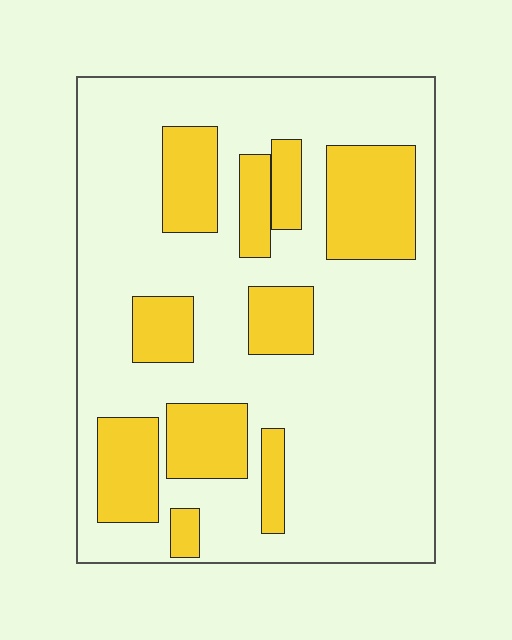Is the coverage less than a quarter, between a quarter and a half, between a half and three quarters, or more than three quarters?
Between a quarter and a half.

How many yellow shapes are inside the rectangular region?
10.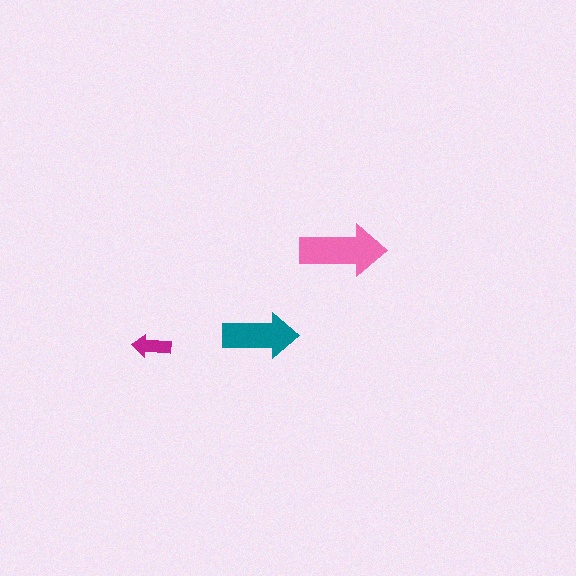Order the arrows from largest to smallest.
the pink one, the teal one, the magenta one.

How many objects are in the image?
There are 3 objects in the image.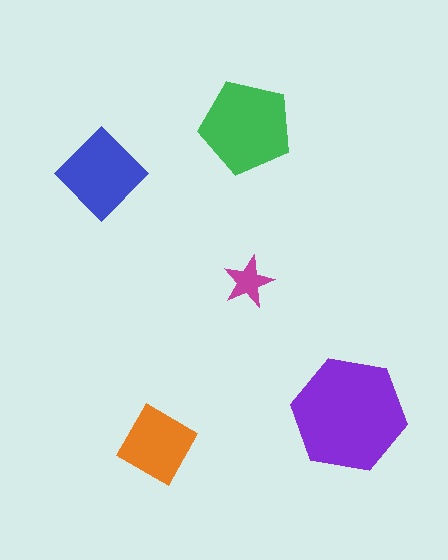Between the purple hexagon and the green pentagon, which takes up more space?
The purple hexagon.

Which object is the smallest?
The magenta star.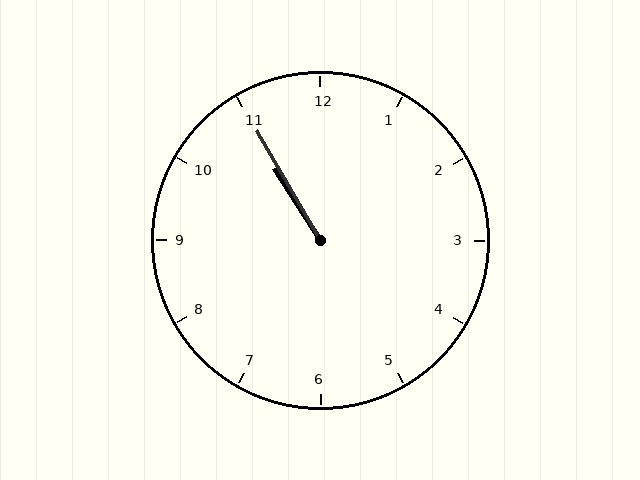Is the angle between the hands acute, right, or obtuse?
It is acute.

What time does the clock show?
10:55.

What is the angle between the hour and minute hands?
Approximately 2 degrees.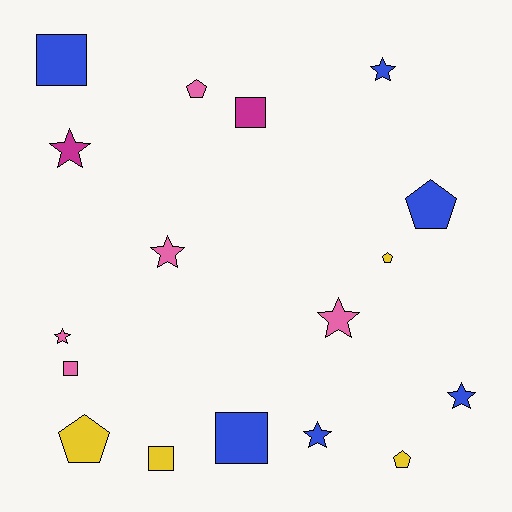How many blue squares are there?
There are 2 blue squares.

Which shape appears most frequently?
Star, with 7 objects.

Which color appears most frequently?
Blue, with 6 objects.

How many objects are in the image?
There are 17 objects.